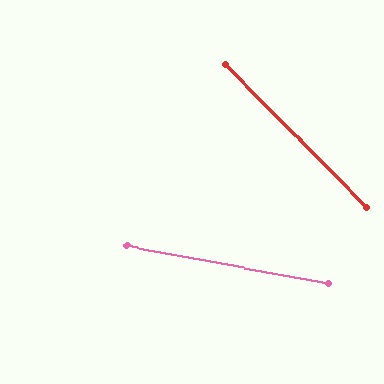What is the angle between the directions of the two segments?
Approximately 35 degrees.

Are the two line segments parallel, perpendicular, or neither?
Neither parallel nor perpendicular — they differ by about 35°.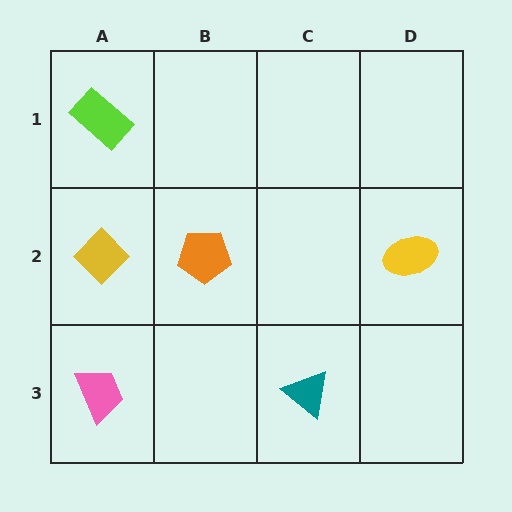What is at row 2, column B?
An orange pentagon.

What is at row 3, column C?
A teal triangle.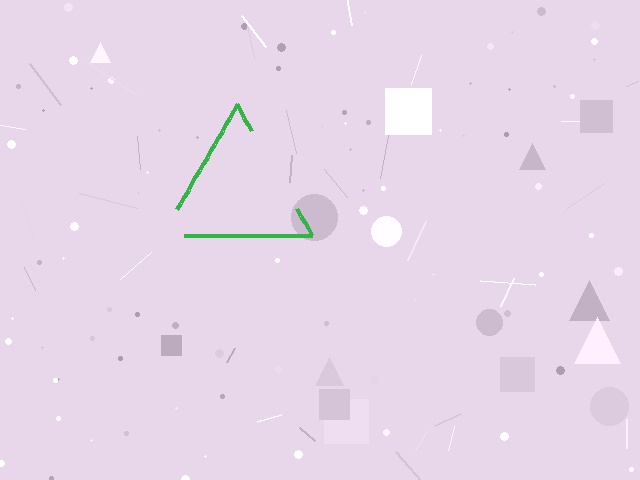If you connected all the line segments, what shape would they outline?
They would outline a triangle.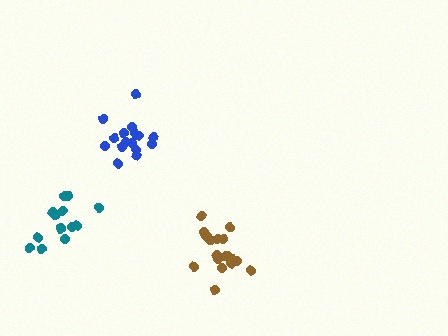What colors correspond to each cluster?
The clusters are colored: blue, teal, brown.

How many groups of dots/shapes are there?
There are 3 groups.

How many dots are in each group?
Group 1: 17 dots, Group 2: 13 dots, Group 3: 18 dots (48 total).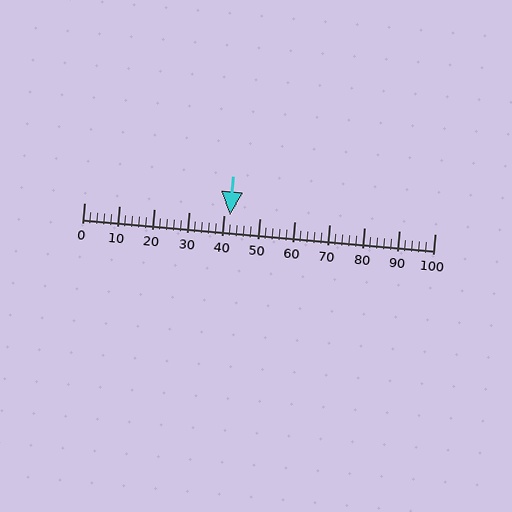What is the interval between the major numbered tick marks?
The major tick marks are spaced 10 units apart.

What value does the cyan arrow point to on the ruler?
The cyan arrow points to approximately 42.